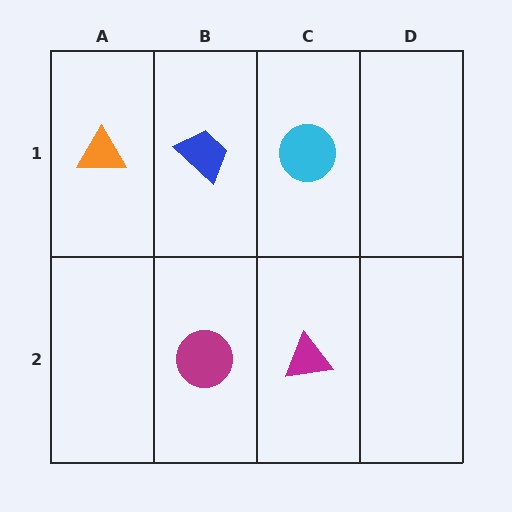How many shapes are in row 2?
2 shapes.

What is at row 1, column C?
A cyan circle.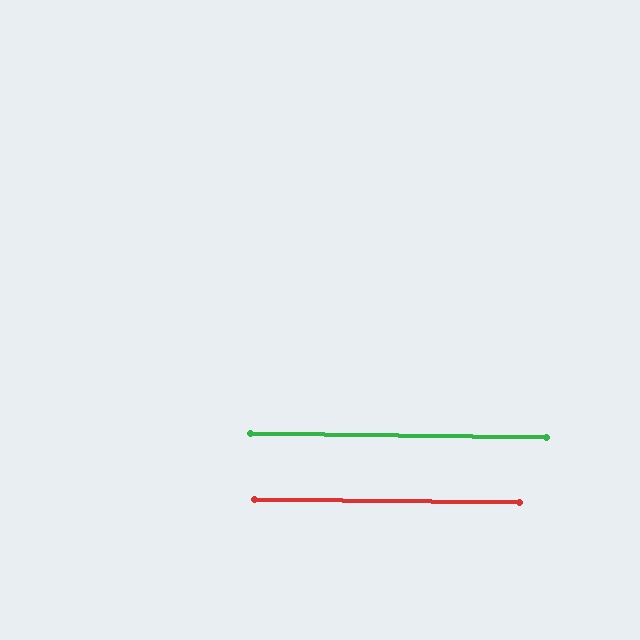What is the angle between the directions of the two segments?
Approximately 0 degrees.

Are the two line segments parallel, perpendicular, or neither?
Parallel — their directions differ by only 0.1°.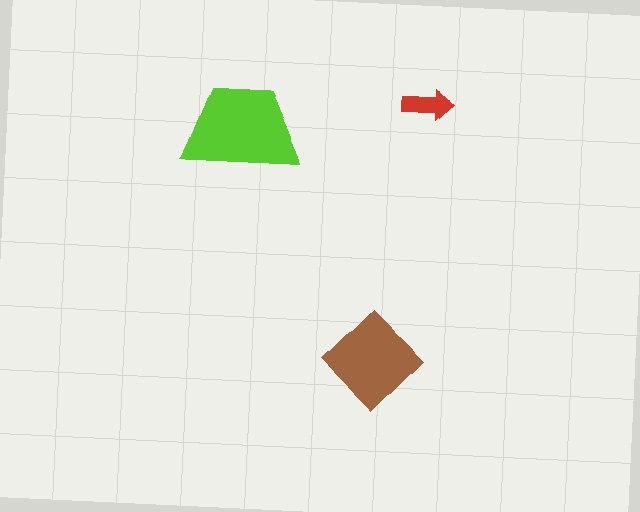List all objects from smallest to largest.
The red arrow, the brown diamond, the lime trapezoid.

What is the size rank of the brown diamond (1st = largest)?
2nd.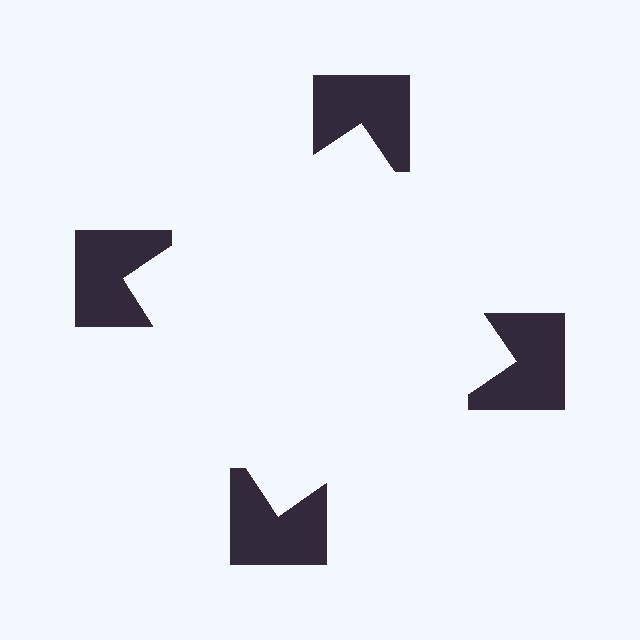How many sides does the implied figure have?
4 sides.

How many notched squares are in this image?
There are 4 — one at each vertex of the illusory square.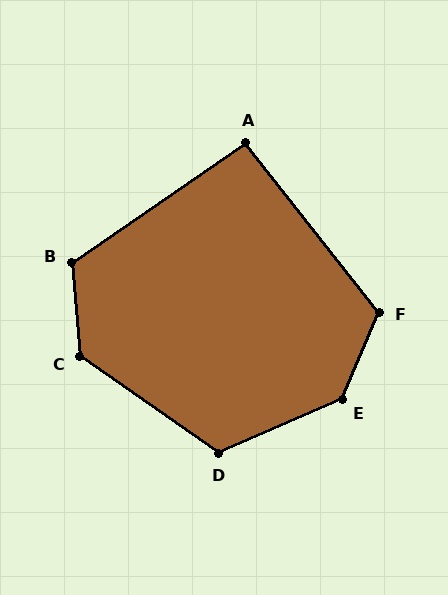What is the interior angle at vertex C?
Approximately 129 degrees (obtuse).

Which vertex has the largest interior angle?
E, at approximately 137 degrees.